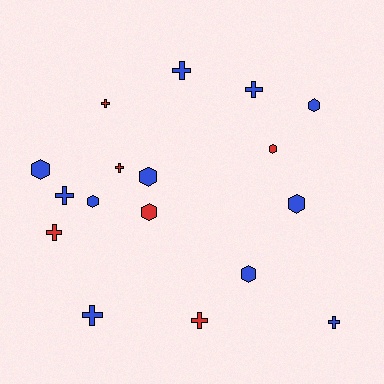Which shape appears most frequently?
Cross, with 9 objects.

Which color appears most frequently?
Blue, with 11 objects.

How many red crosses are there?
There are 4 red crosses.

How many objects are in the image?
There are 17 objects.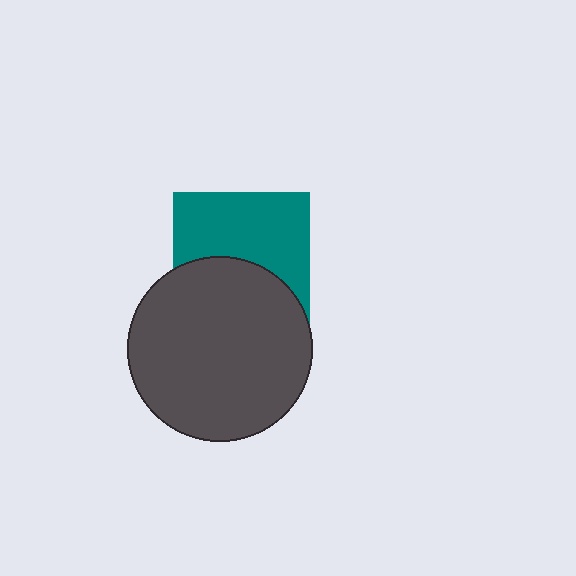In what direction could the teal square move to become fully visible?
The teal square could move up. That would shift it out from behind the dark gray circle entirely.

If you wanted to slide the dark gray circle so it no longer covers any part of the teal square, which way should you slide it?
Slide it down — that is the most direct way to separate the two shapes.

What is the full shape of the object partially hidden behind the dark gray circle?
The partially hidden object is a teal square.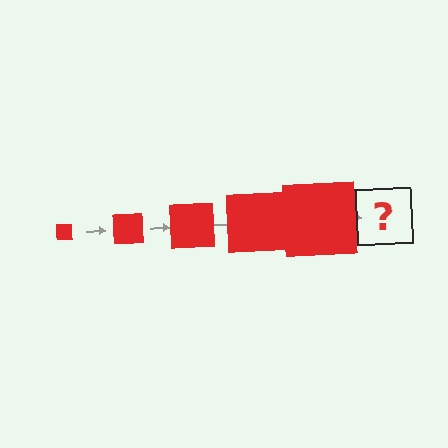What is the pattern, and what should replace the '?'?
The pattern is that the square gets progressively larger each step. The '?' should be a red square, larger than the previous one.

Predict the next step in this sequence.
The next step is a red square, larger than the previous one.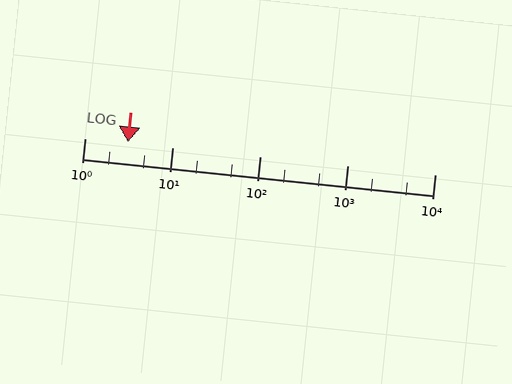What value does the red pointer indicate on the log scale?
The pointer indicates approximately 3.1.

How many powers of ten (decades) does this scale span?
The scale spans 4 decades, from 1 to 10000.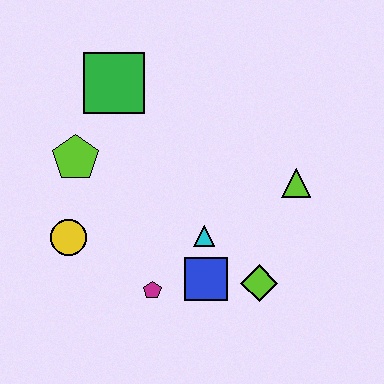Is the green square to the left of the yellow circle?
No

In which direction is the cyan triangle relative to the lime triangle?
The cyan triangle is to the left of the lime triangle.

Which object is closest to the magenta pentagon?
The blue square is closest to the magenta pentagon.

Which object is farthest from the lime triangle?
The yellow circle is farthest from the lime triangle.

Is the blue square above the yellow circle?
No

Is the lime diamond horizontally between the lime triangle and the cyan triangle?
Yes